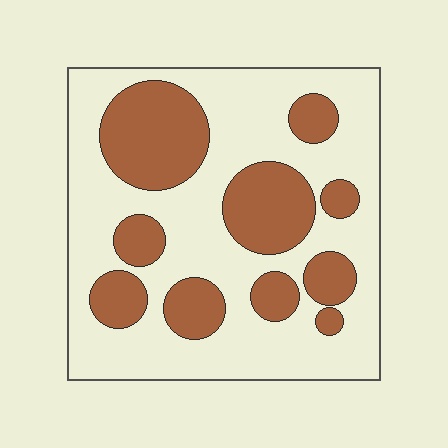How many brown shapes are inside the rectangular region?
10.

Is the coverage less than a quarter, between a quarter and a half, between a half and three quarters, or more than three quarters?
Between a quarter and a half.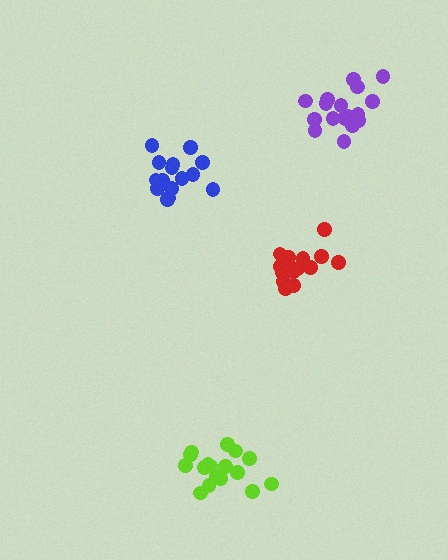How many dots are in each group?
Group 1: 15 dots, Group 2: 19 dots, Group 3: 16 dots, Group 4: 18 dots (68 total).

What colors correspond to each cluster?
The clusters are colored: blue, purple, red, lime.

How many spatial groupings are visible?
There are 4 spatial groupings.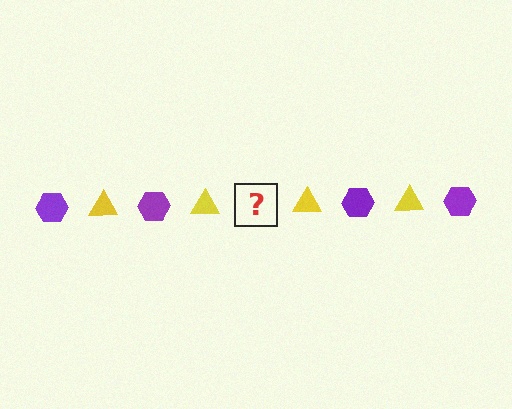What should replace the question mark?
The question mark should be replaced with a purple hexagon.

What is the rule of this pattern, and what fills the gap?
The rule is that the pattern alternates between purple hexagon and yellow triangle. The gap should be filled with a purple hexagon.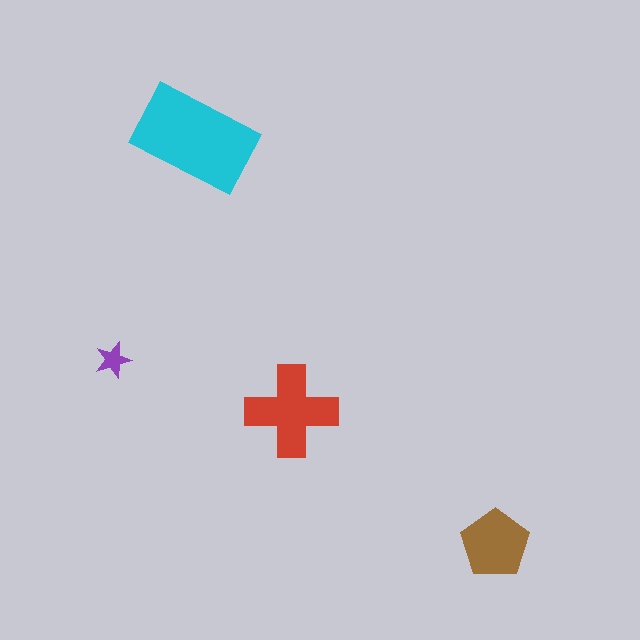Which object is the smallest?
The purple star.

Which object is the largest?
The cyan rectangle.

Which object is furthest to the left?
The purple star is leftmost.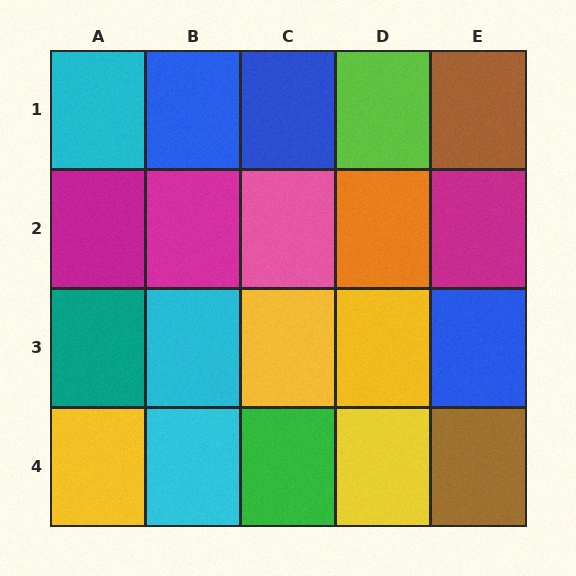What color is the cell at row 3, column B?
Cyan.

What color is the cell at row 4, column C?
Green.